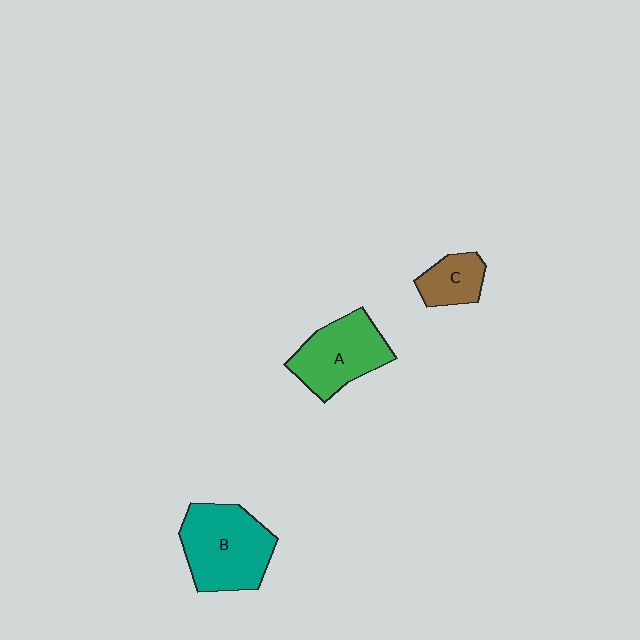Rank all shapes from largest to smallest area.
From largest to smallest: B (teal), A (green), C (brown).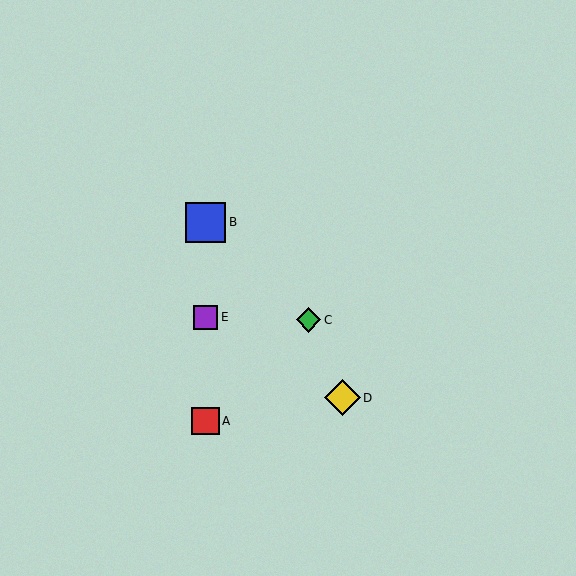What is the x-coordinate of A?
Object A is at x≈205.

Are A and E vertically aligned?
Yes, both are at x≈205.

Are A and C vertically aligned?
No, A is at x≈205 and C is at x≈308.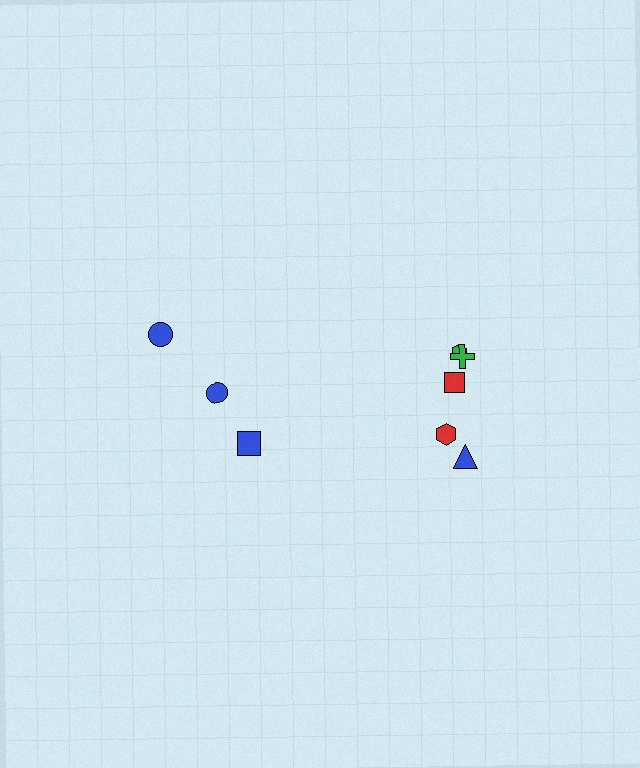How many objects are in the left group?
There are 3 objects.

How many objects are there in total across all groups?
There are 8 objects.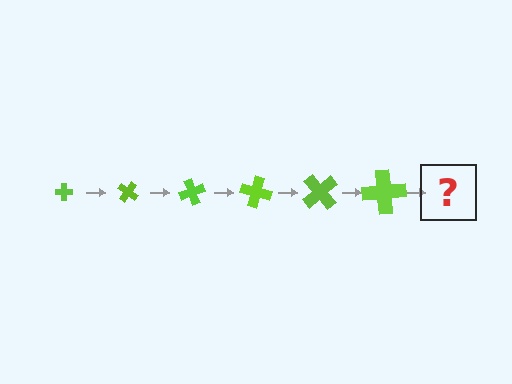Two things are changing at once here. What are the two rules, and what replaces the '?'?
The two rules are that the cross grows larger each step and it rotates 35 degrees each step. The '?' should be a cross, larger than the previous one and rotated 210 degrees from the start.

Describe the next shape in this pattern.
It should be a cross, larger than the previous one and rotated 210 degrees from the start.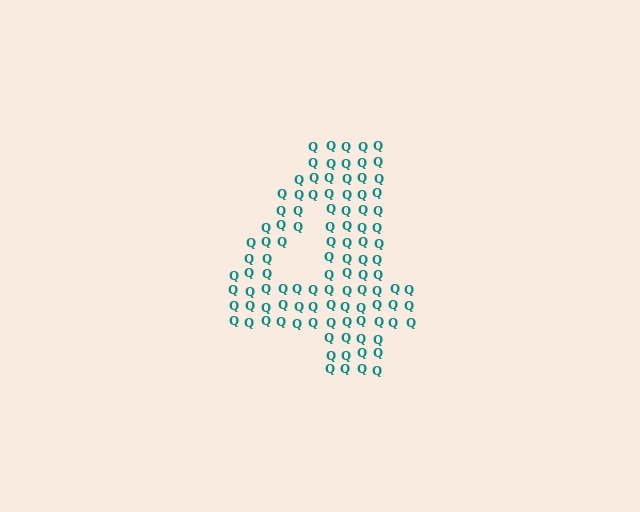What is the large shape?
The large shape is the digit 4.